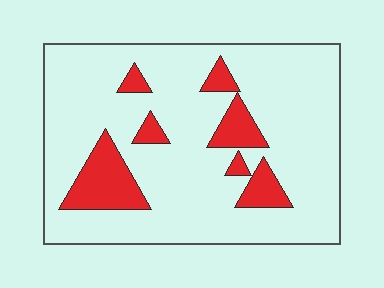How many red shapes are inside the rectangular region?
7.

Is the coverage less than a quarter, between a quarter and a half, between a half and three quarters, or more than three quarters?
Less than a quarter.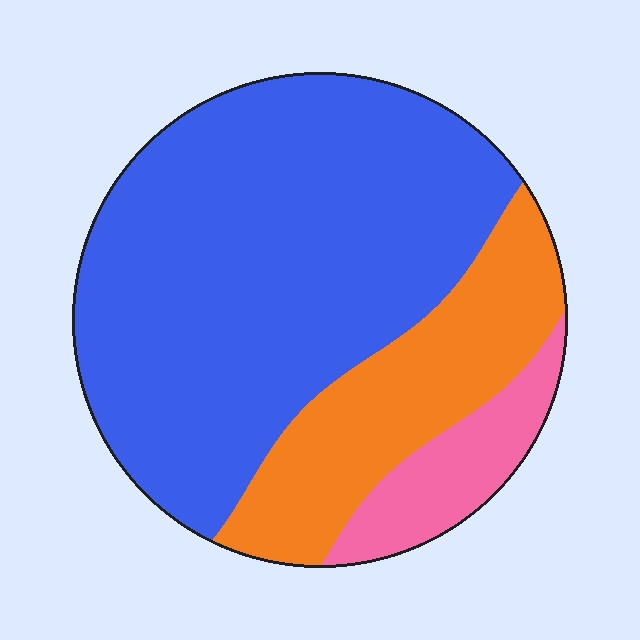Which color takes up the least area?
Pink, at roughly 10%.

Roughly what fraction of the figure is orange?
Orange takes up less than a quarter of the figure.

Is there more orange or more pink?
Orange.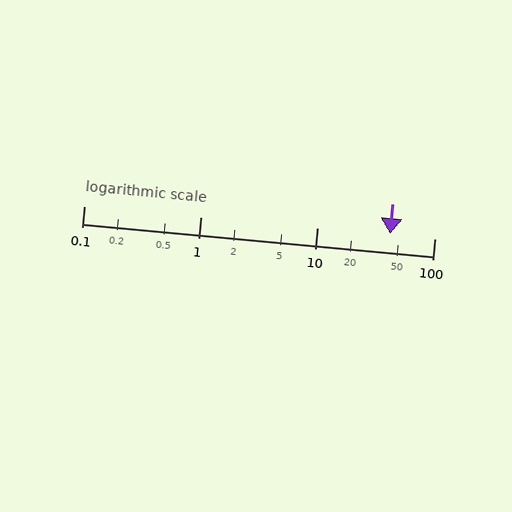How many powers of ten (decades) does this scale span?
The scale spans 3 decades, from 0.1 to 100.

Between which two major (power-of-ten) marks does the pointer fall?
The pointer is between 10 and 100.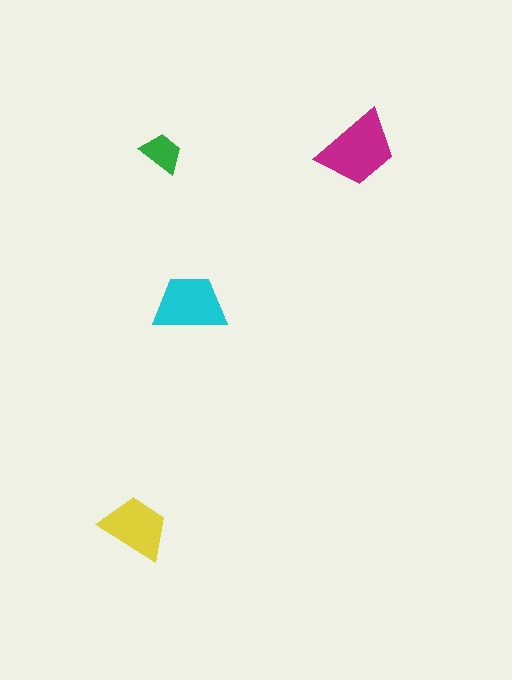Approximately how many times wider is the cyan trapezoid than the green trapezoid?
About 1.5 times wider.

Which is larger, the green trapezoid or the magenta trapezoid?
The magenta one.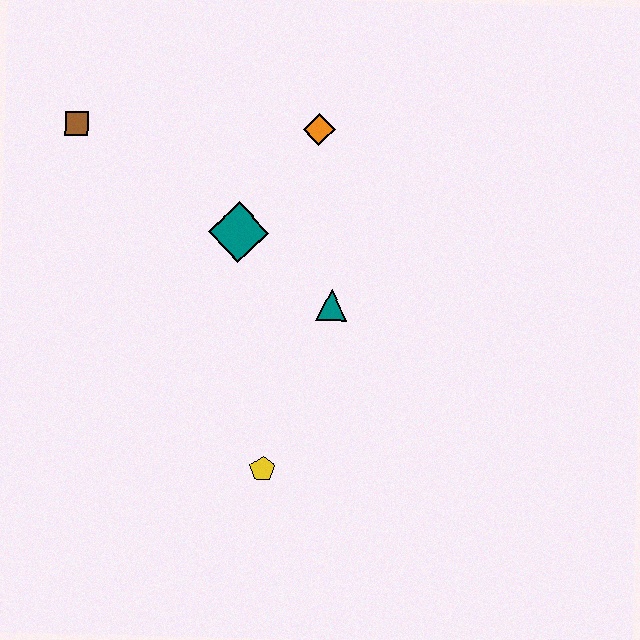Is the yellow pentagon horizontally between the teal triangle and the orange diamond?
No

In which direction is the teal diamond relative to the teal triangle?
The teal diamond is to the left of the teal triangle.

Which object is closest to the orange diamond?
The teal diamond is closest to the orange diamond.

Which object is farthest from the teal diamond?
The yellow pentagon is farthest from the teal diamond.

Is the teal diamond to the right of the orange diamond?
No